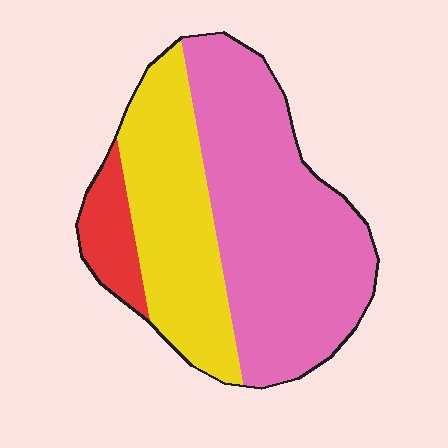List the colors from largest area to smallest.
From largest to smallest: pink, yellow, red.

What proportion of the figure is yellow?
Yellow takes up about one third (1/3) of the figure.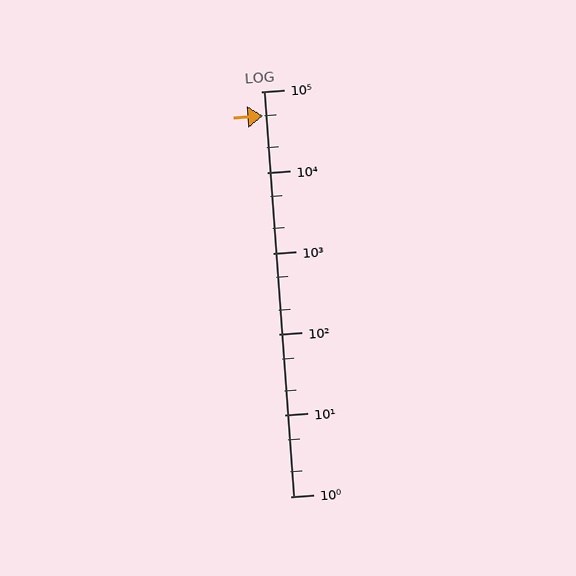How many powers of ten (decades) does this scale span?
The scale spans 5 decades, from 1 to 100000.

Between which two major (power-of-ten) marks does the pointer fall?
The pointer is between 10000 and 100000.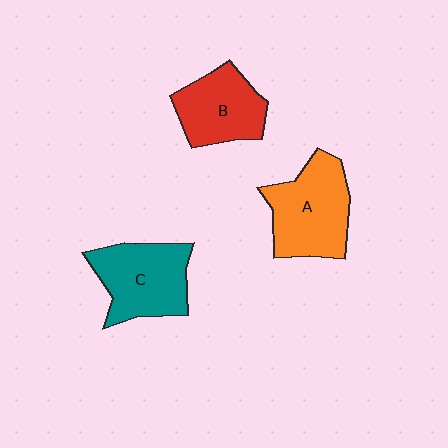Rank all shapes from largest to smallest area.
From largest to smallest: A (orange), C (teal), B (red).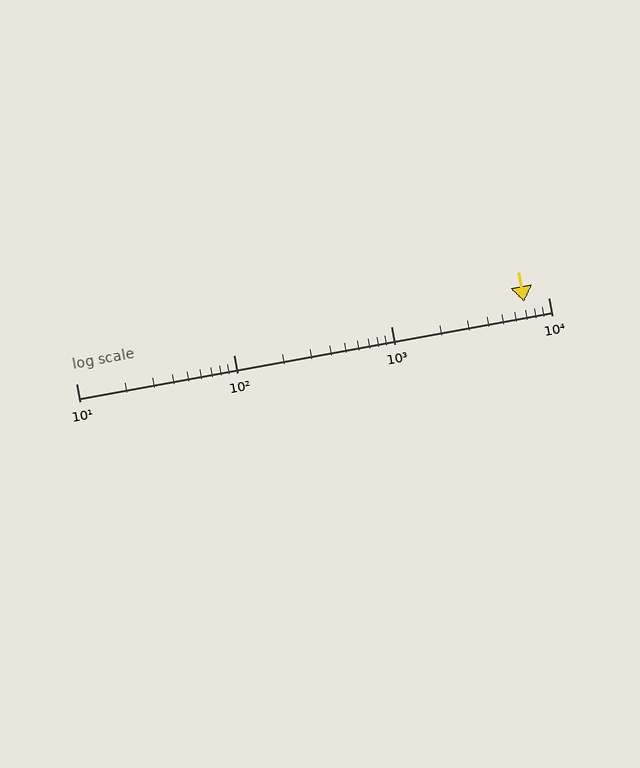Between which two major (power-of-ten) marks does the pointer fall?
The pointer is between 1000 and 10000.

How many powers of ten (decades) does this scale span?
The scale spans 3 decades, from 10 to 10000.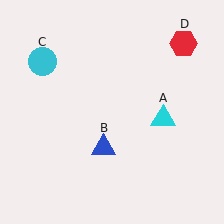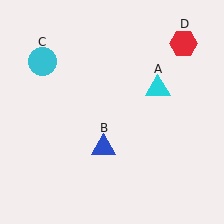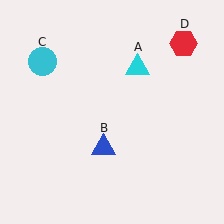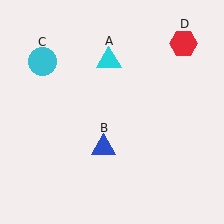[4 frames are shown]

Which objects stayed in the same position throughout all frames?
Blue triangle (object B) and cyan circle (object C) and red hexagon (object D) remained stationary.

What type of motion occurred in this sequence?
The cyan triangle (object A) rotated counterclockwise around the center of the scene.